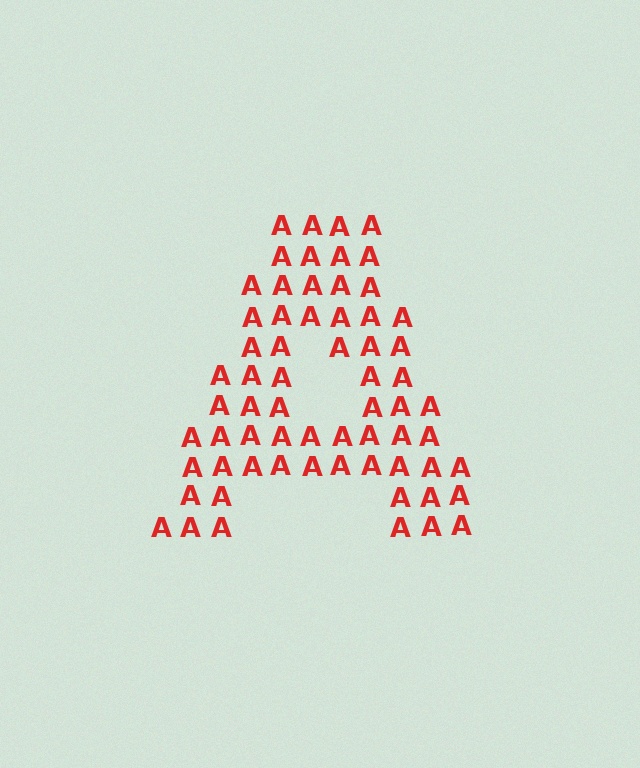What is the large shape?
The large shape is the letter A.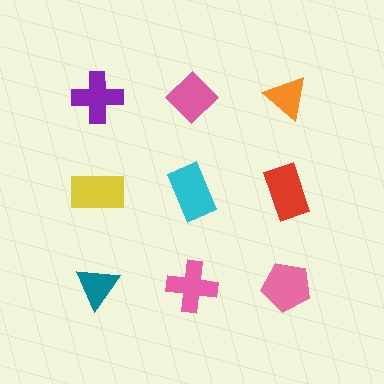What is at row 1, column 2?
A pink diamond.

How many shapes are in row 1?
3 shapes.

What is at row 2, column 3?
A red rectangle.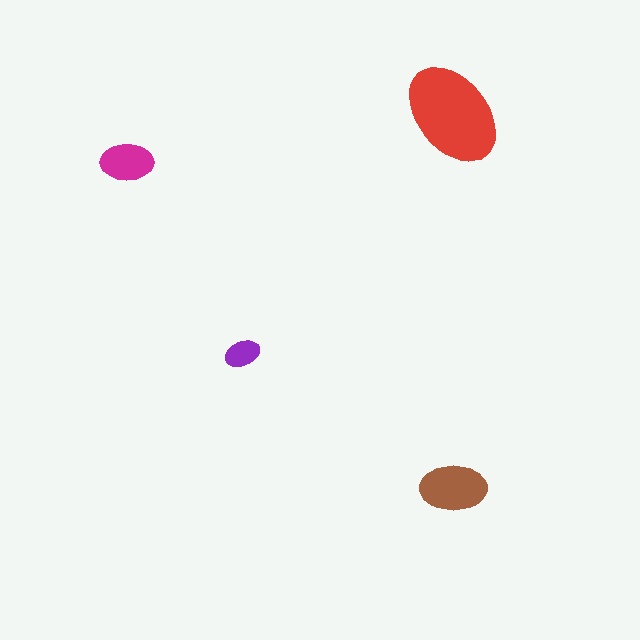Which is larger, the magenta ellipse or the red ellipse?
The red one.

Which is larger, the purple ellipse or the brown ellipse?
The brown one.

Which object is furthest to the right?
The brown ellipse is rightmost.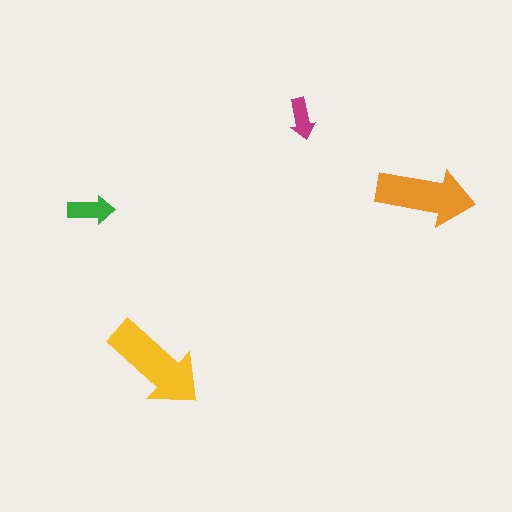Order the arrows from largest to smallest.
the yellow one, the orange one, the green one, the magenta one.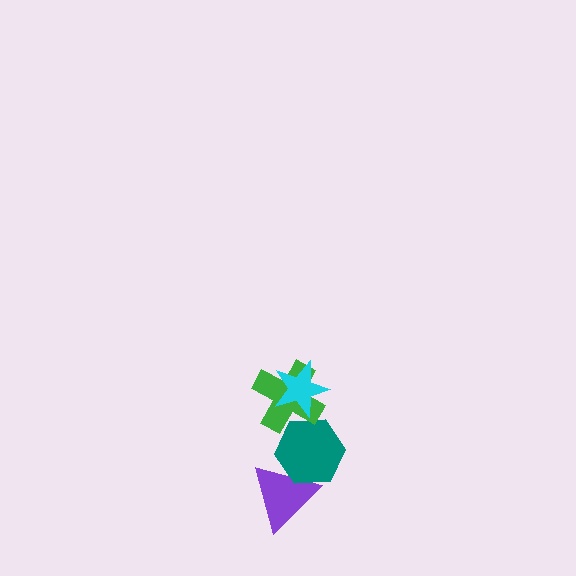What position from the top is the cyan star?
The cyan star is 1st from the top.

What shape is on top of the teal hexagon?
The green cross is on top of the teal hexagon.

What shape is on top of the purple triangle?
The teal hexagon is on top of the purple triangle.